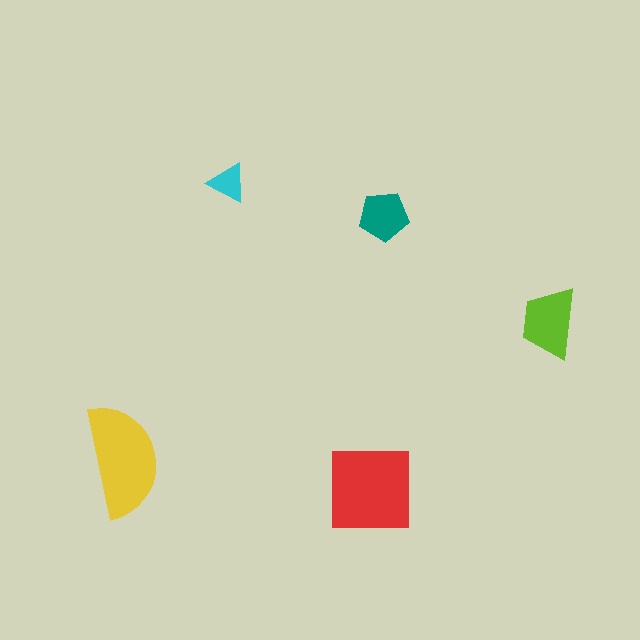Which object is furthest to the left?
The yellow semicircle is leftmost.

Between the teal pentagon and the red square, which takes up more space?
The red square.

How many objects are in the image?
There are 5 objects in the image.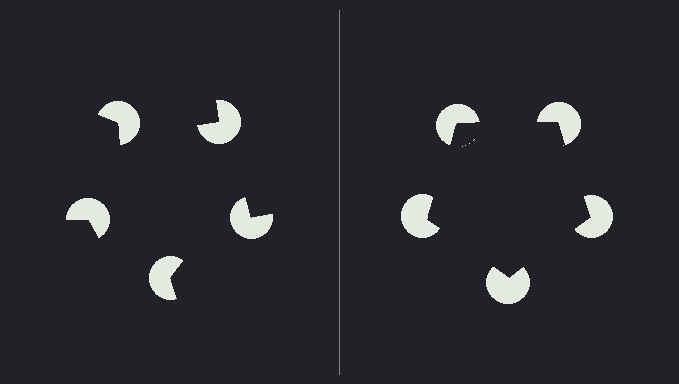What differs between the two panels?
The pac-man discs are positioned identically on both sides; only the wedge orientations differ. On the right they align to a pentagon; on the left they are misaligned.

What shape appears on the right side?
An illusory pentagon.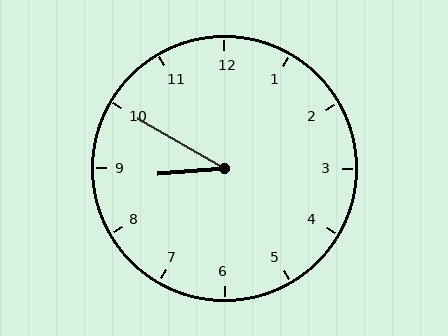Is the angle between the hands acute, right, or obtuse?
It is acute.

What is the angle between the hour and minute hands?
Approximately 35 degrees.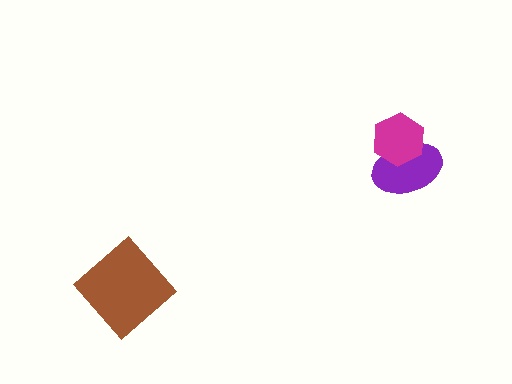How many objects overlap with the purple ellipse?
1 object overlaps with the purple ellipse.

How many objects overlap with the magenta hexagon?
1 object overlaps with the magenta hexagon.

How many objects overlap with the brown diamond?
0 objects overlap with the brown diamond.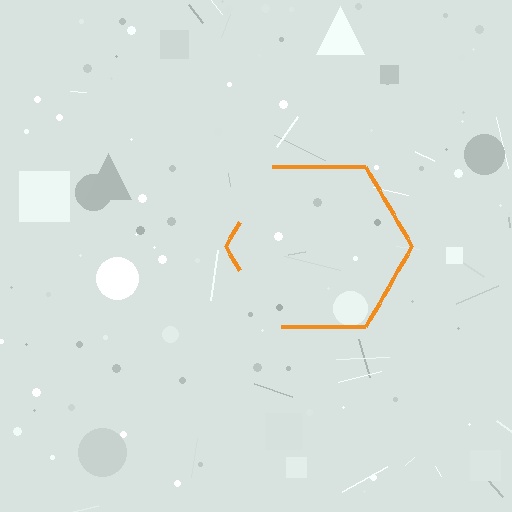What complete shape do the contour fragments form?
The contour fragments form a hexagon.